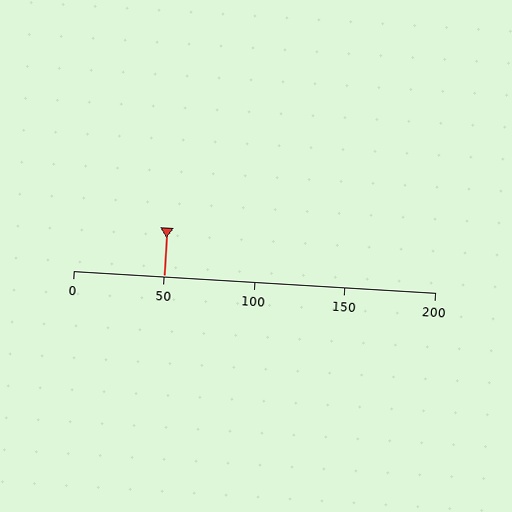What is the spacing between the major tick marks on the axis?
The major ticks are spaced 50 apart.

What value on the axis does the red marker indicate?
The marker indicates approximately 50.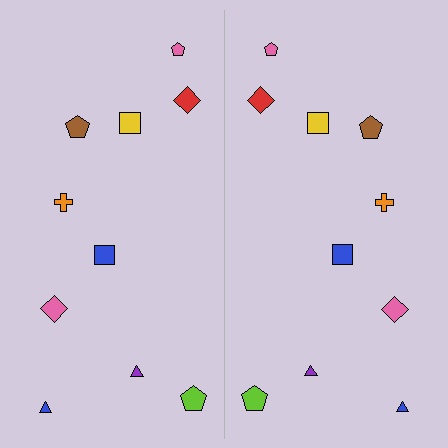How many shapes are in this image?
There are 20 shapes in this image.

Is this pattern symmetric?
Yes, this pattern has bilateral (reflection) symmetry.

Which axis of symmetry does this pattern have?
The pattern has a vertical axis of symmetry running through the center of the image.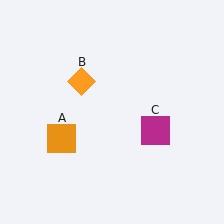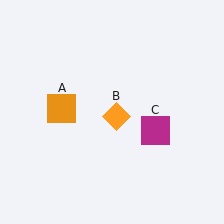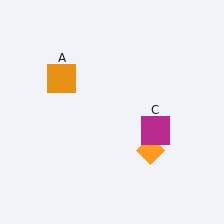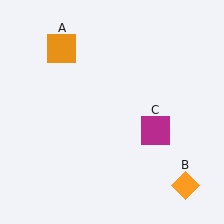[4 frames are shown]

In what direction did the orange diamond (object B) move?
The orange diamond (object B) moved down and to the right.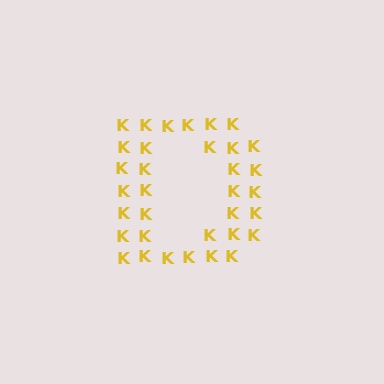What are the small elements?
The small elements are letter K's.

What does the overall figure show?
The overall figure shows the letter D.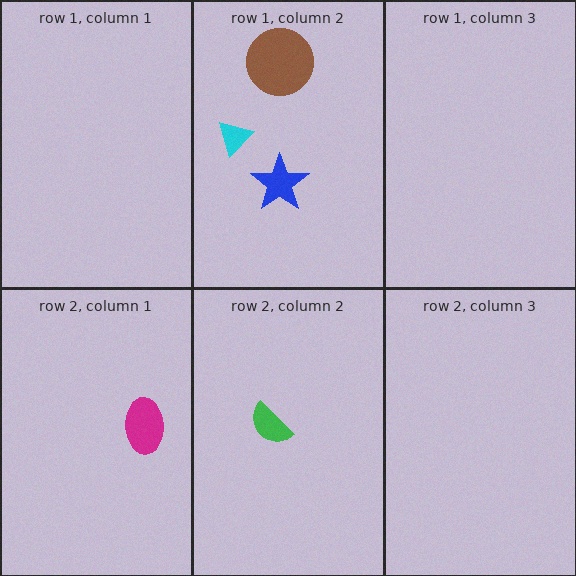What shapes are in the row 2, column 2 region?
The green semicircle.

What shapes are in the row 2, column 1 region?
The magenta ellipse.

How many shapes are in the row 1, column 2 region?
3.